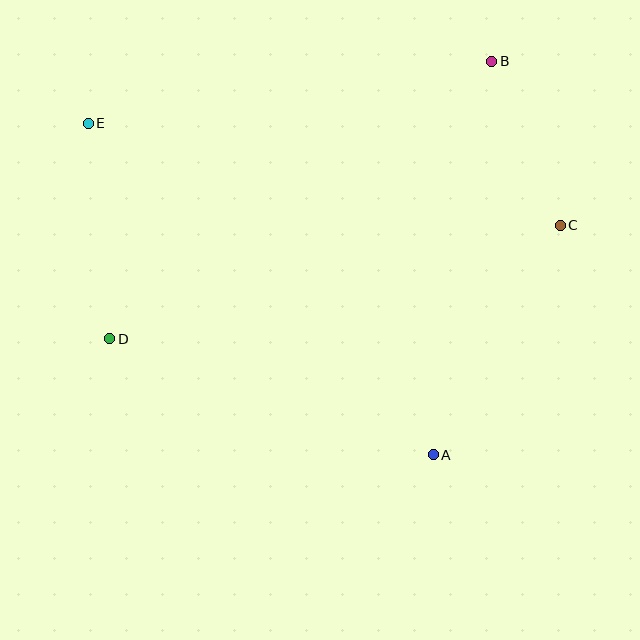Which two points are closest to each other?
Points B and C are closest to each other.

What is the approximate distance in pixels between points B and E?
The distance between B and E is approximately 409 pixels.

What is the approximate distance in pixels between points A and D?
The distance between A and D is approximately 344 pixels.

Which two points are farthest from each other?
Points C and E are farthest from each other.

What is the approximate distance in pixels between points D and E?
The distance between D and E is approximately 217 pixels.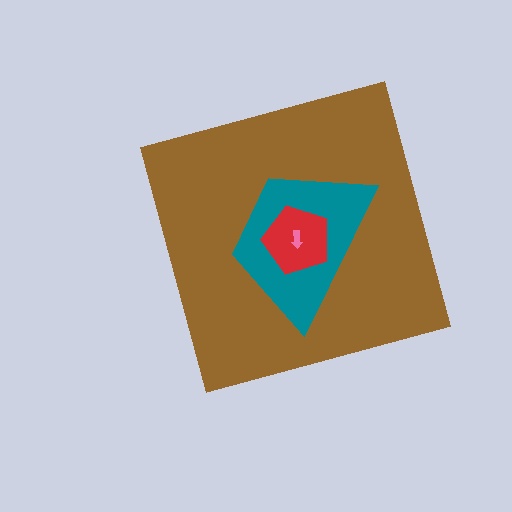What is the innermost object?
The pink arrow.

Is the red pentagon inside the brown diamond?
Yes.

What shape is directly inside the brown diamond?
The teal trapezoid.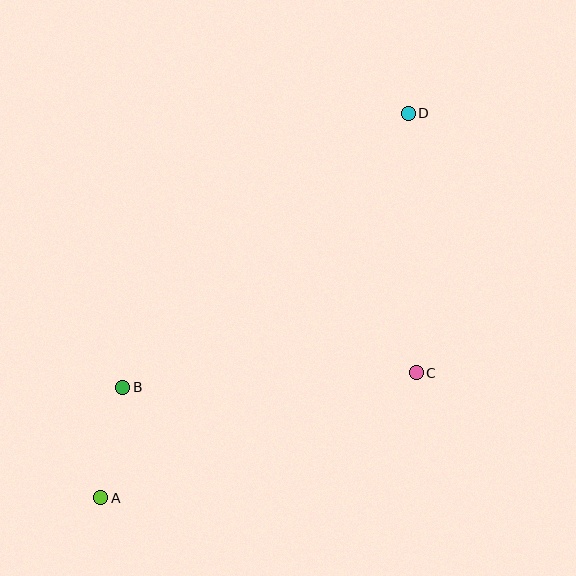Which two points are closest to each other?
Points A and B are closest to each other.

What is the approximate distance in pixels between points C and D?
The distance between C and D is approximately 260 pixels.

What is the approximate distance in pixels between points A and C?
The distance between A and C is approximately 339 pixels.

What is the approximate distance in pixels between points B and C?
The distance between B and C is approximately 294 pixels.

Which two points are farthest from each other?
Points A and D are farthest from each other.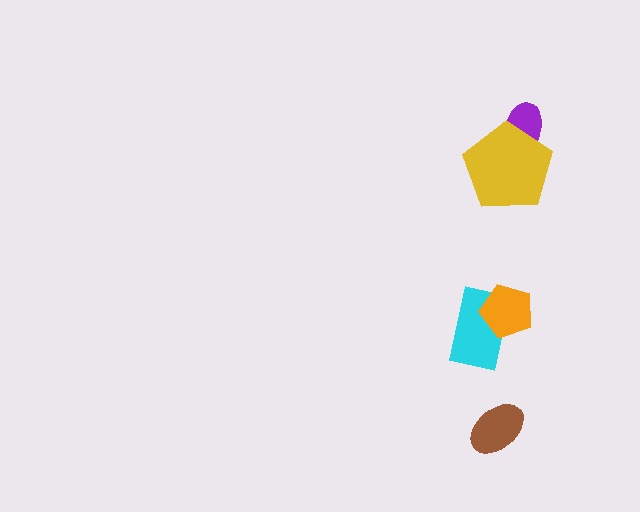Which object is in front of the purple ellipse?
The yellow pentagon is in front of the purple ellipse.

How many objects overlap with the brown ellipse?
0 objects overlap with the brown ellipse.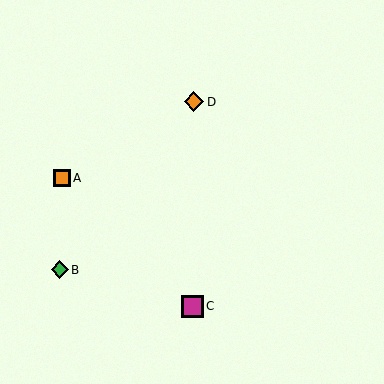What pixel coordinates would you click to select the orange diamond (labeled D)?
Click at (194, 102) to select the orange diamond D.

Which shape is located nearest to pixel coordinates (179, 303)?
The magenta square (labeled C) at (192, 306) is nearest to that location.